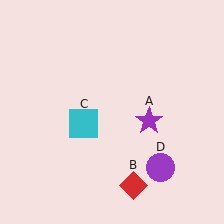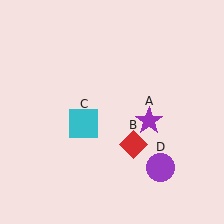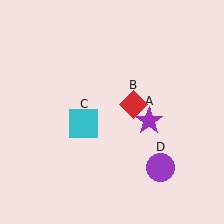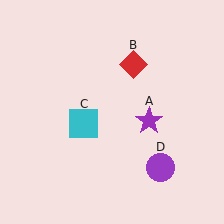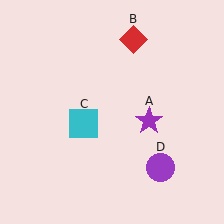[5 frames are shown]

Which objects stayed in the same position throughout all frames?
Purple star (object A) and cyan square (object C) and purple circle (object D) remained stationary.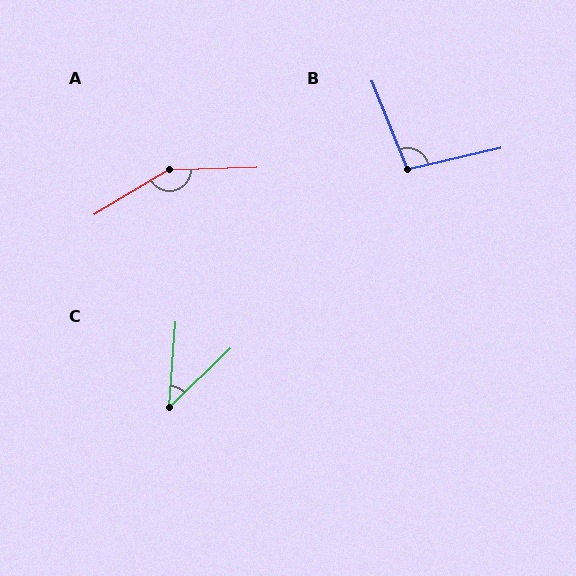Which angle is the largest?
A, at approximately 151 degrees.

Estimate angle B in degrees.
Approximately 99 degrees.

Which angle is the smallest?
C, at approximately 41 degrees.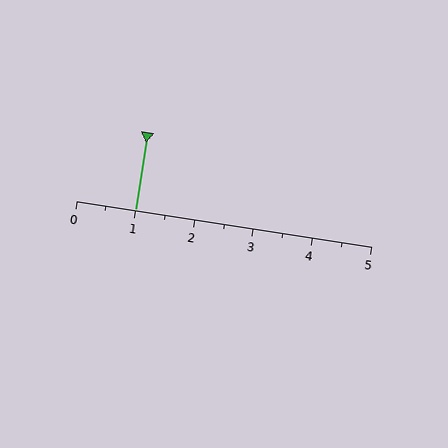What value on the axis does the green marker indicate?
The marker indicates approximately 1.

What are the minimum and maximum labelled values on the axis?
The axis runs from 0 to 5.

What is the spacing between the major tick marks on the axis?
The major ticks are spaced 1 apart.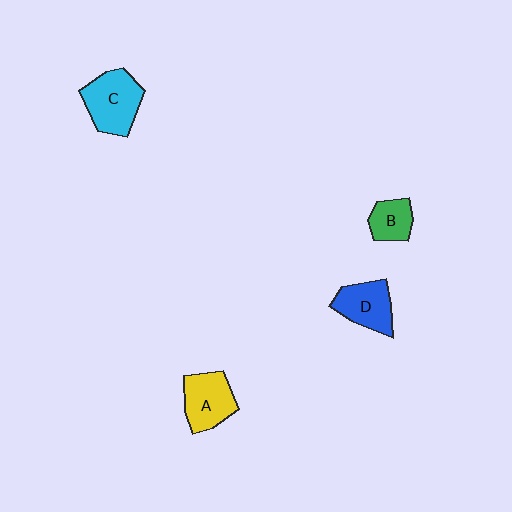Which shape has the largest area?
Shape C (cyan).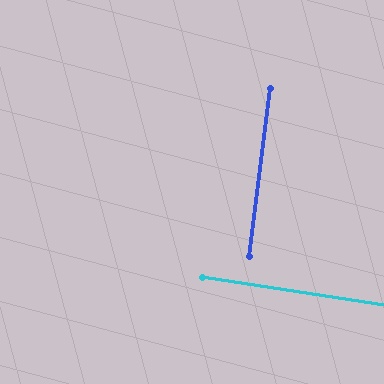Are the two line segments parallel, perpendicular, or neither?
Perpendicular — they meet at approximately 88°.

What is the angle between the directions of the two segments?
Approximately 88 degrees.